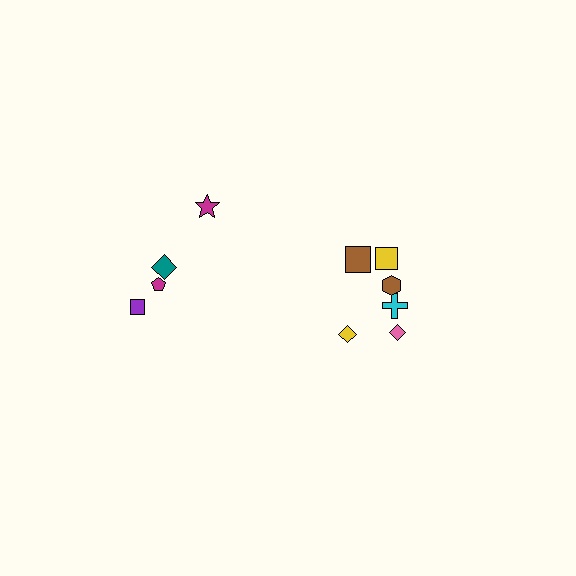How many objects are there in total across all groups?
There are 10 objects.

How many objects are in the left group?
There are 4 objects.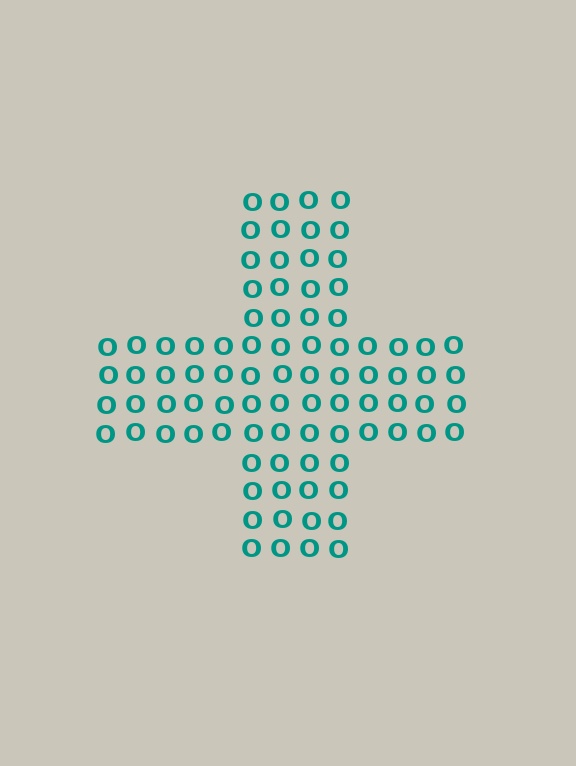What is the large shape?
The large shape is a cross.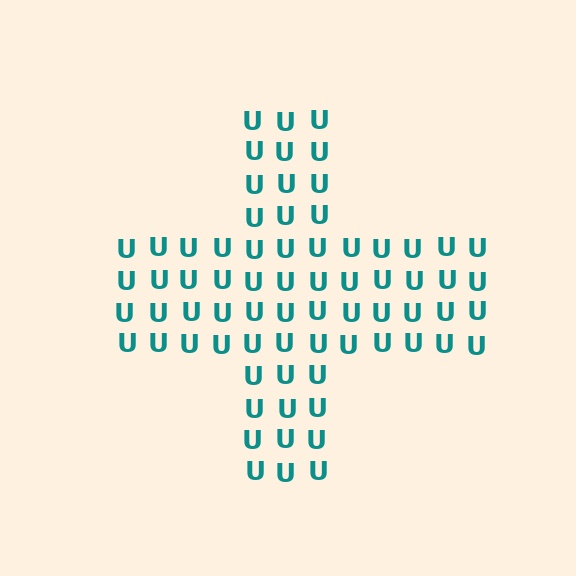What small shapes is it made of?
It is made of small letter U's.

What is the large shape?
The large shape is a cross.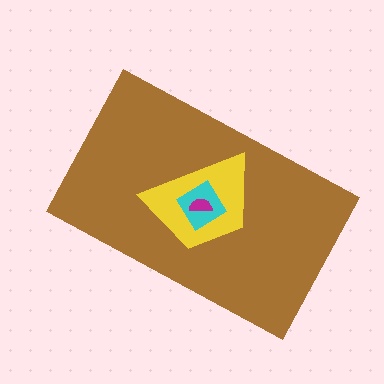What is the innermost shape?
The magenta semicircle.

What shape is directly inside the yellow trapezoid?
The cyan diamond.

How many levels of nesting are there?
4.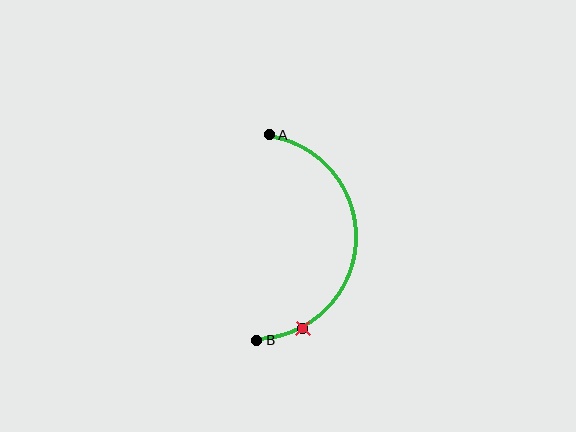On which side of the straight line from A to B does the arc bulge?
The arc bulges to the right of the straight line connecting A and B.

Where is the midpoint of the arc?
The arc midpoint is the point on the curve farthest from the straight line joining A and B. It sits to the right of that line.